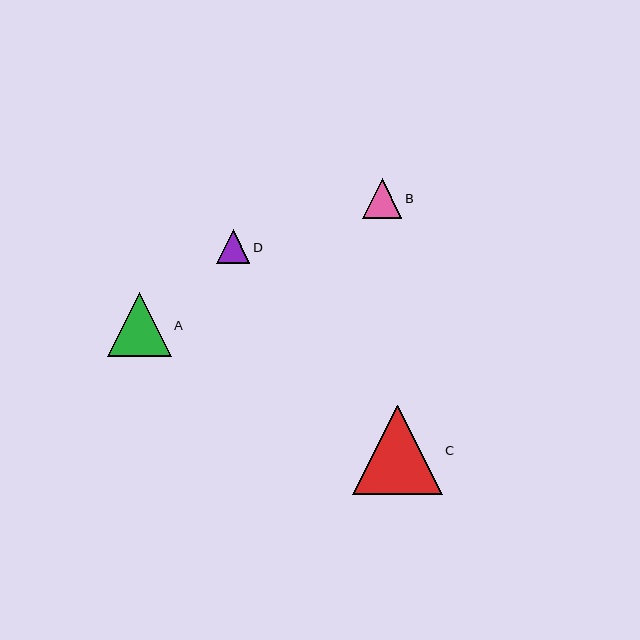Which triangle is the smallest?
Triangle D is the smallest with a size of approximately 34 pixels.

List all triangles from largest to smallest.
From largest to smallest: C, A, B, D.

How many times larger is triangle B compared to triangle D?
Triangle B is approximately 1.2 times the size of triangle D.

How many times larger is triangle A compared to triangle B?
Triangle A is approximately 1.6 times the size of triangle B.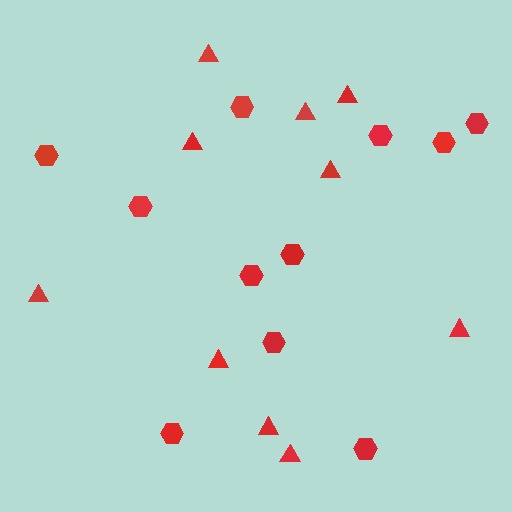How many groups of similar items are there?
There are 2 groups: one group of triangles (10) and one group of hexagons (11).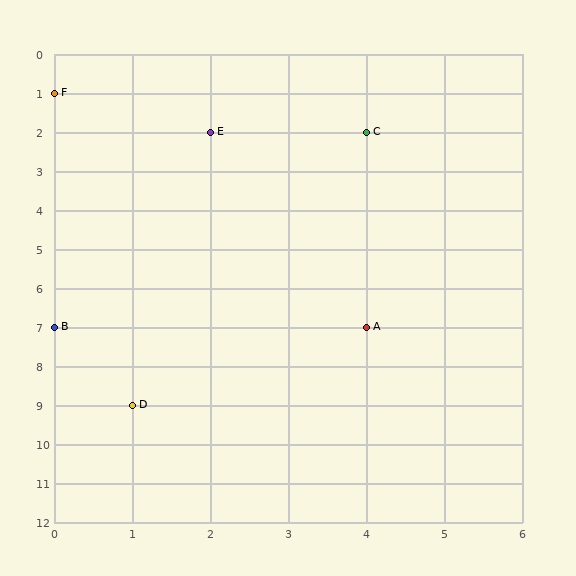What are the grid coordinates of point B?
Point B is at grid coordinates (0, 7).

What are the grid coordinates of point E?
Point E is at grid coordinates (2, 2).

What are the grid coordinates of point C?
Point C is at grid coordinates (4, 2).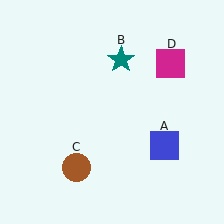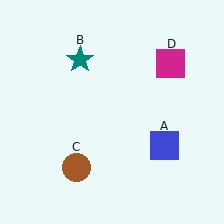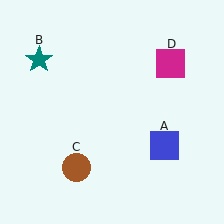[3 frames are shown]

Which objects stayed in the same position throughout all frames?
Blue square (object A) and brown circle (object C) and magenta square (object D) remained stationary.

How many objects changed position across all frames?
1 object changed position: teal star (object B).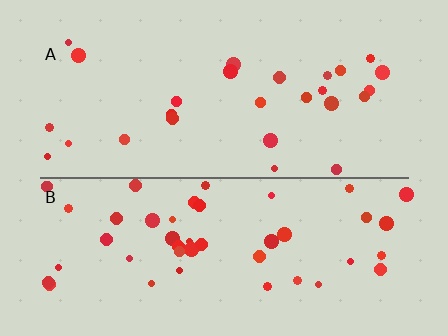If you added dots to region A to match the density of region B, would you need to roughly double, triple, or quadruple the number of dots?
Approximately double.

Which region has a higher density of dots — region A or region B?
B (the bottom).